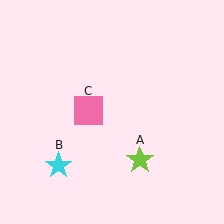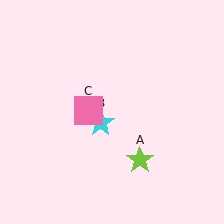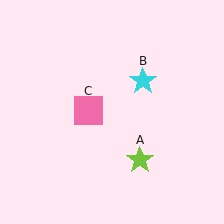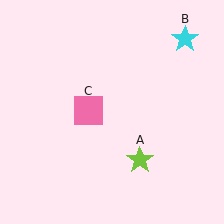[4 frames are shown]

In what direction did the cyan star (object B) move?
The cyan star (object B) moved up and to the right.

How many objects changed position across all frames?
1 object changed position: cyan star (object B).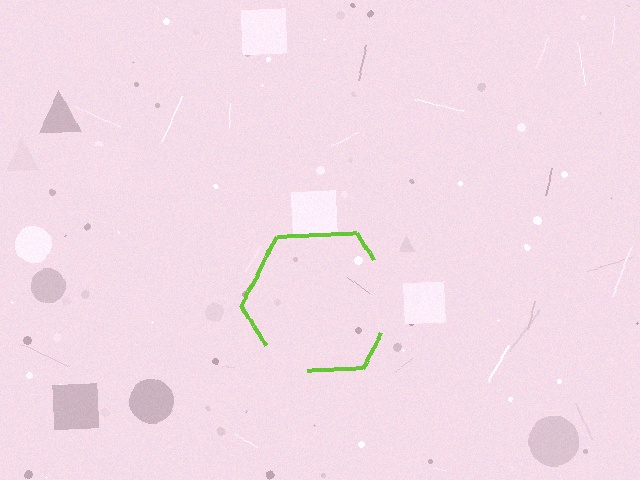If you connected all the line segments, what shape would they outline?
They would outline a hexagon.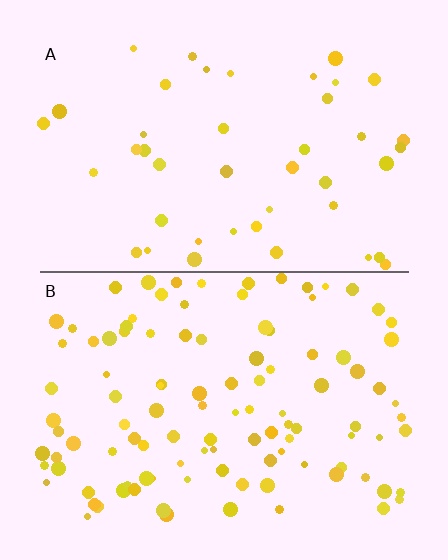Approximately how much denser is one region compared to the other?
Approximately 2.5× — region B over region A.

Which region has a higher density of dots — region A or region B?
B (the bottom).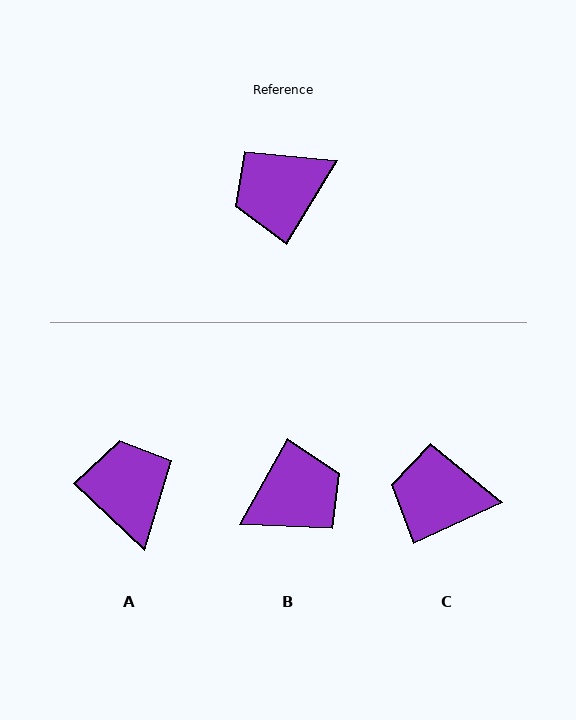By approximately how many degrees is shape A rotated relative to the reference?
Approximately 101 degrees clockwise.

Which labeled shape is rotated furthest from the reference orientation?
B, about 177 degrees away.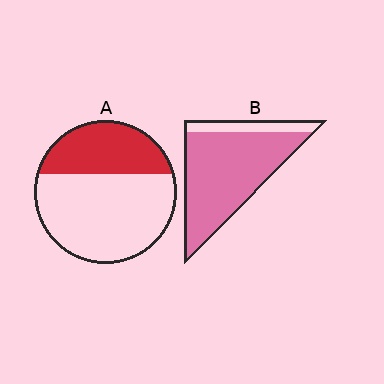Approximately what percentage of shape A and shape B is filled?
A is approximately 35% and B is approximately 85%.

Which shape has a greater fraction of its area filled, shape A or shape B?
Shape B.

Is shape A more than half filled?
No.